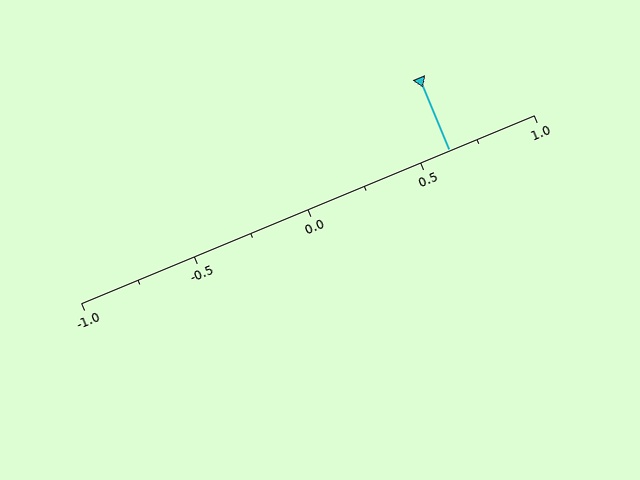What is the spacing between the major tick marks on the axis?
The major ticks are spaced 0.5 apart.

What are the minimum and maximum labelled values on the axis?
The axis runs from -1.0 to 1.0.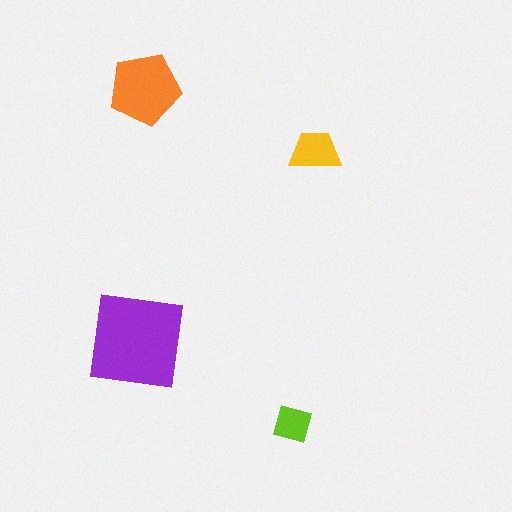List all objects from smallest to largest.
The lime diamond, the yellow trapezoid, the orange pentagon, the purple square.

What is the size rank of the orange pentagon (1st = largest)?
2nd.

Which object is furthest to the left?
The purple square is leftmost.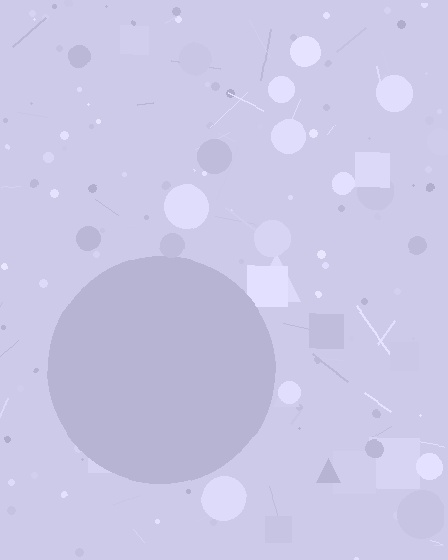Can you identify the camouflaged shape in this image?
The camouflaged shape is a circle.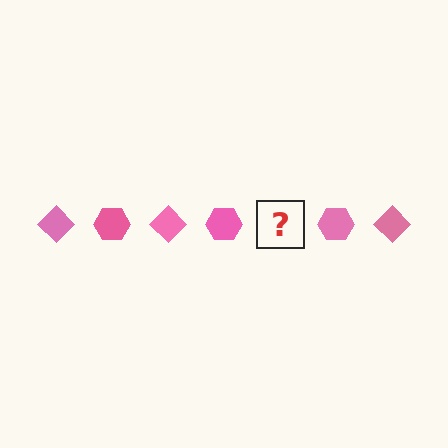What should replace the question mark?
The question mark should be replaced with a pink diamond.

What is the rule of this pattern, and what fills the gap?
The rule is that the pattern cycles through diamond, hexagon shapes in pink. The gap should be filled with a pink diamond.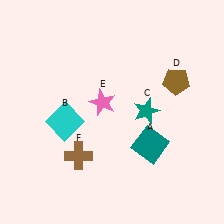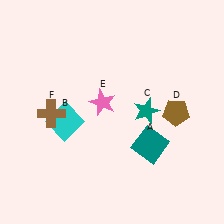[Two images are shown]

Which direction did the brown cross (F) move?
The brown cross (F) moved up.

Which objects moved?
The objects that moved are: the brown pentagon (D), the brown cross (F).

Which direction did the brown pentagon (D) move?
The brown pentagon (D) moved down.